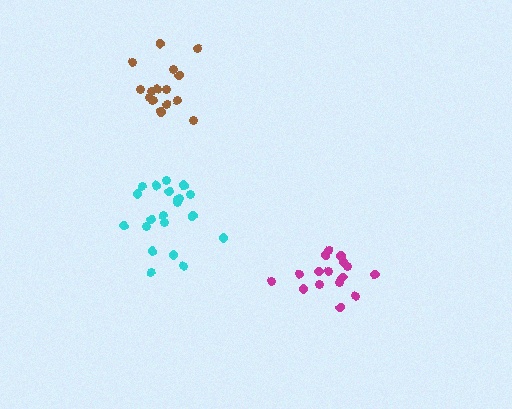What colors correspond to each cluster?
The clusters are colored: magenta, brown, cyan.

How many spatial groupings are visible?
There are 3 spatial groupings.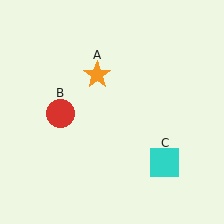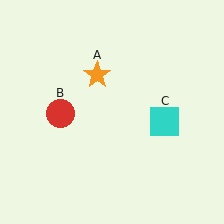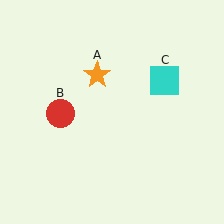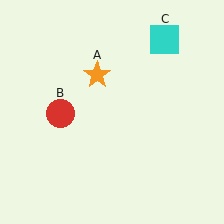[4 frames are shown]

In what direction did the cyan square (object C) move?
The cyan square (object C) moved up.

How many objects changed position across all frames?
1 object changed position: cyan square (object C).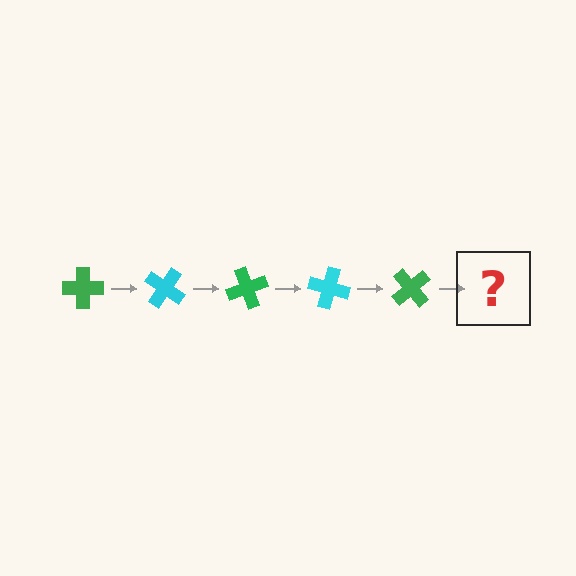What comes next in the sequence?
The next element should be a cyan cross, rotated 175 degrees from the start.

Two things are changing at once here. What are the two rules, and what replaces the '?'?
The two rules are that it rotates 35 degrees each step and the color cycles through green and cyan. The '?' should be a cyan cross, rotated 175 degrees from the start.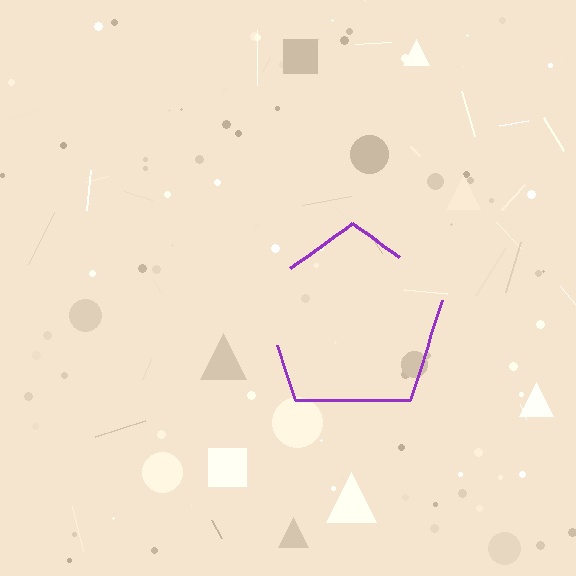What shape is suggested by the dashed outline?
The dashed outline suggests a pentagon.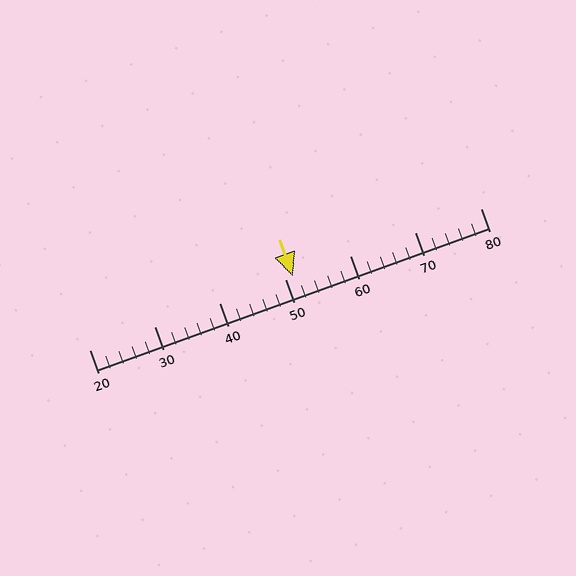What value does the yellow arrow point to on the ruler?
The yellow arrow points to approximately 51.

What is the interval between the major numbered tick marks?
The major tick marks are spaced 10 units apart.